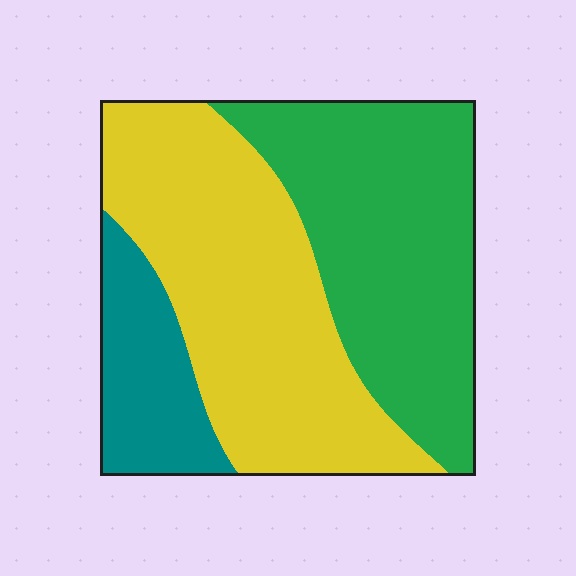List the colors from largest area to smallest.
From largest to smallest: yellow, green, teal.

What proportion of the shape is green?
Green takes up between a quarter and a half of the shape.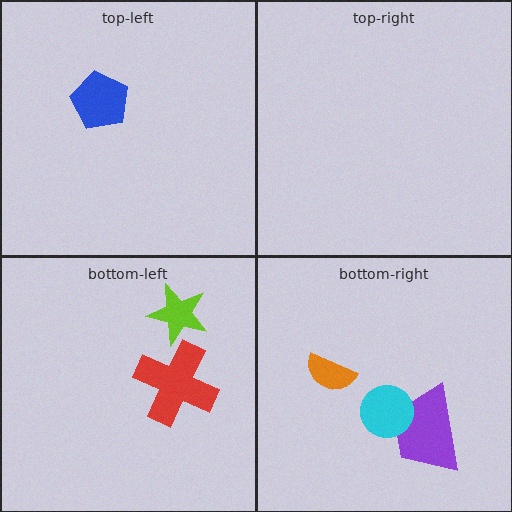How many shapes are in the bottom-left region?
2.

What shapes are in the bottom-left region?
The red cross, the lime star.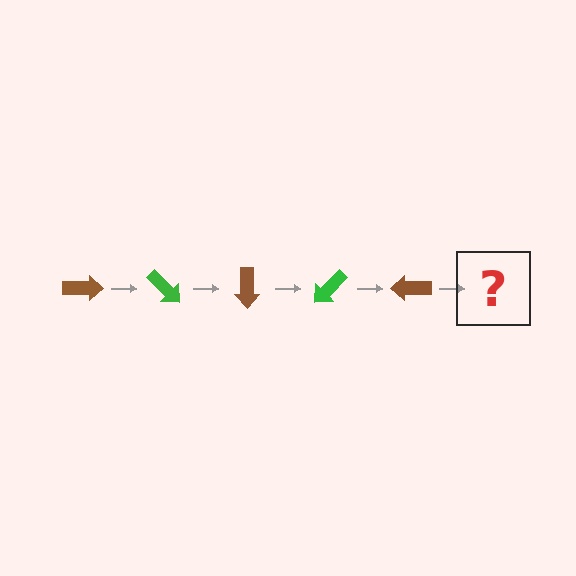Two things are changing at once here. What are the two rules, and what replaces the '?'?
The two rules are that it rotates 45 degrees each step and the color cycles through brown and green. The '?' should be a green arrow, rotated 225 degrees from the start.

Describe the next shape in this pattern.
It should be a green arrow, rotated 225 degrees from the start.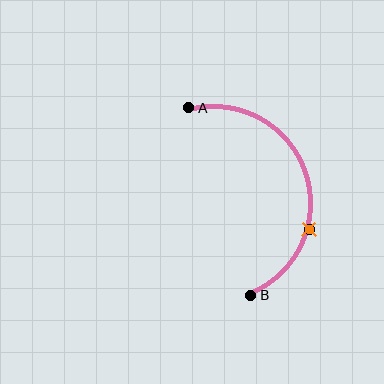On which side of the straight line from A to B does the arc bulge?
The arc bulges to the right of the straight line connecting A and B.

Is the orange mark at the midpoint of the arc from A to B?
No. The orange mark lies on the arc but is closer to endpoint B. The arc midpoint would be at the point on the curve equidistant along the arc from both A and B.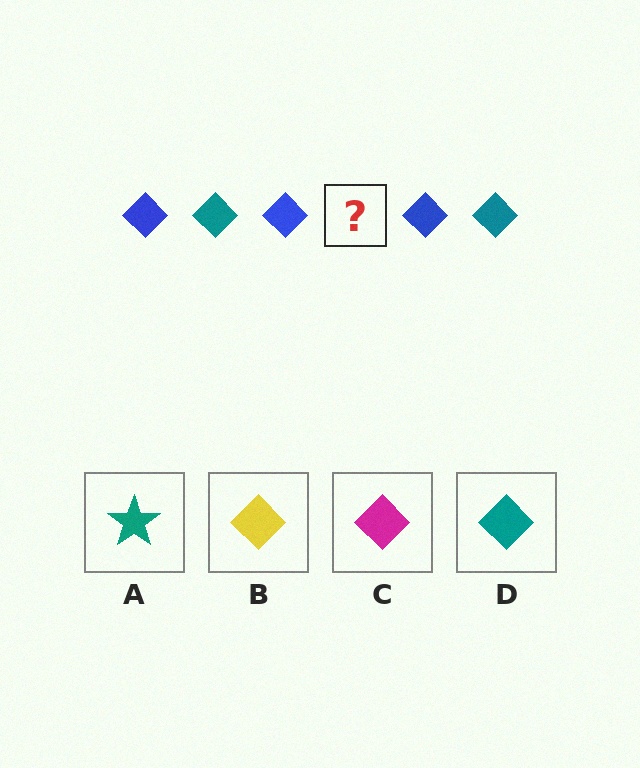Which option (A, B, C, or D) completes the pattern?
D.